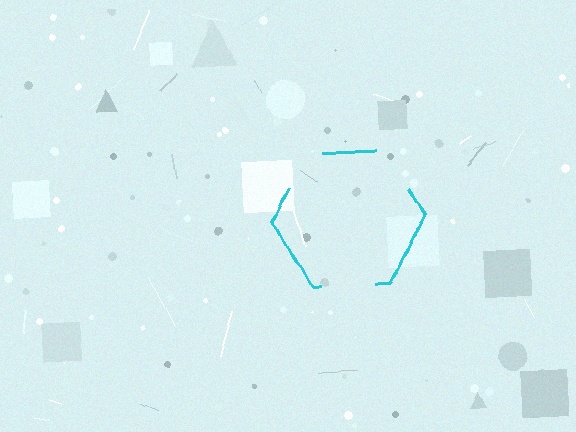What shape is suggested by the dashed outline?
The dashed outline suggests a hexagon.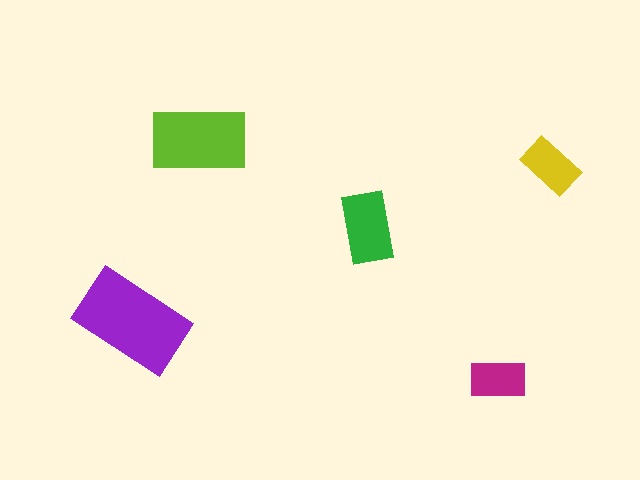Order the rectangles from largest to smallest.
the purple one, the lime one, the green one, the yellow one, the magenta one.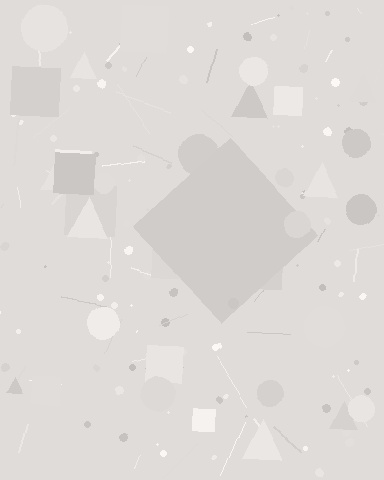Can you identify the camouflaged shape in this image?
The camouflaged shape is a diamond.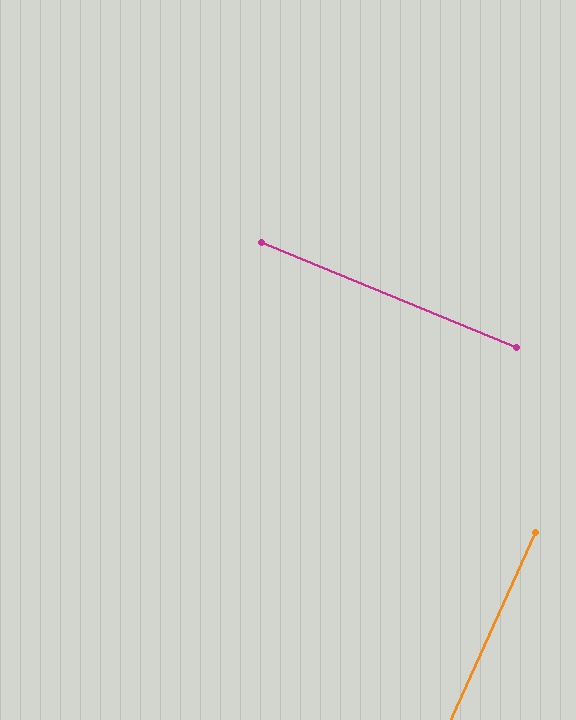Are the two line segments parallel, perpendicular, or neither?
Perpendicular — they meet at approximately 88°.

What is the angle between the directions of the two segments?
Approximately 88 degrees.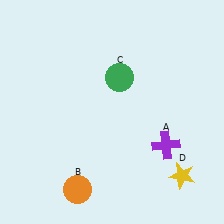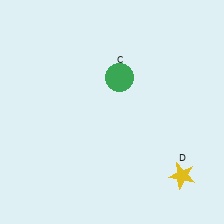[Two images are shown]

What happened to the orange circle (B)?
The orange circle (B) was removed in Image 2. It was in the bottom-left area of Image 1.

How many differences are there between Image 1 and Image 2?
There are 2 differences between the two images.